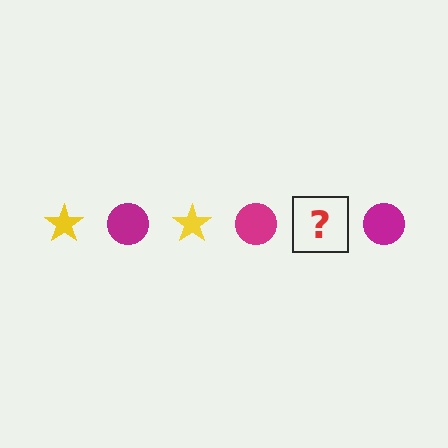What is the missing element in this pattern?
The missing element is a yellow star.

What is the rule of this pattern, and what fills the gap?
The rule is that the pattern alternates between yellow star and magenta circle. The gap should be filled with a yellow star.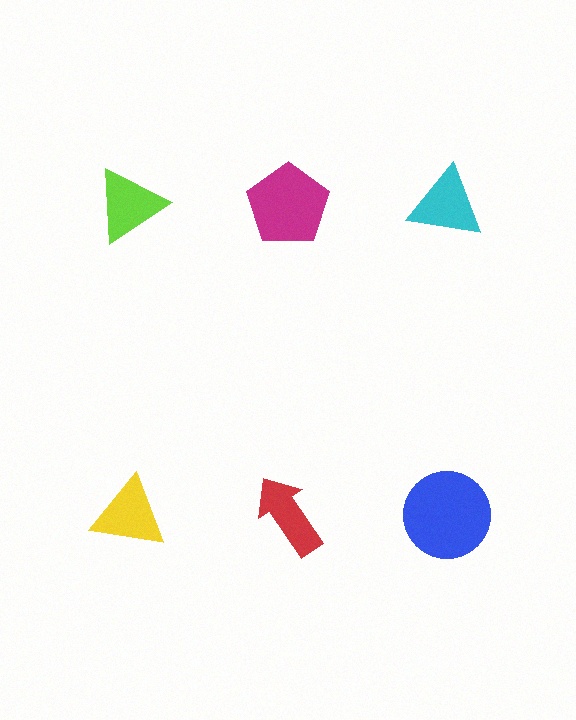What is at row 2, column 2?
A red arrow.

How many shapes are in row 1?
3 shapes.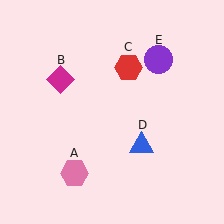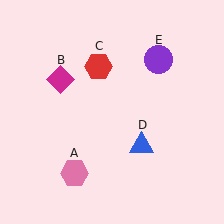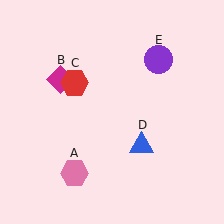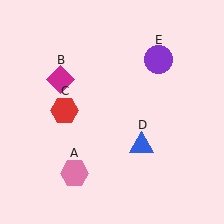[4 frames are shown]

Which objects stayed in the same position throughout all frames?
Pink hexagon (object A) and magenta diamond (object B) and blue triangle (object D) and purple circle (object E) remained stationary.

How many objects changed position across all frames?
1 object changed position: red hexagon (object C).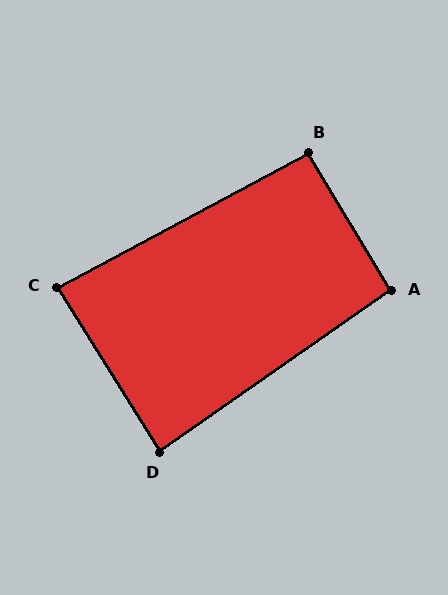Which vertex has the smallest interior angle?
C, at approximately 86 degrees.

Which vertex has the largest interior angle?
A, at approximately 94 degrees.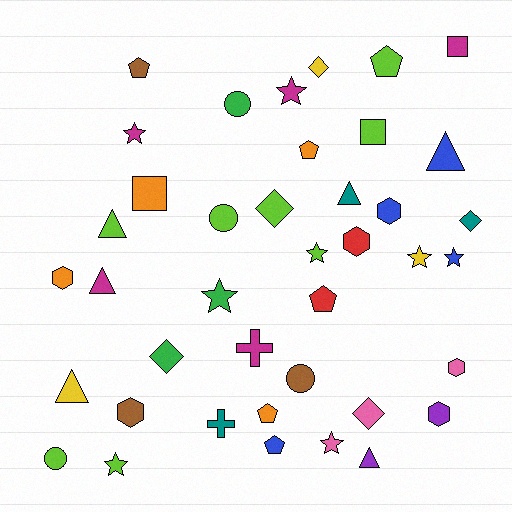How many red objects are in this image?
There are 2 red objects.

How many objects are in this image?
There are 40 objects.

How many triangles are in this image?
There are 6 triangles.